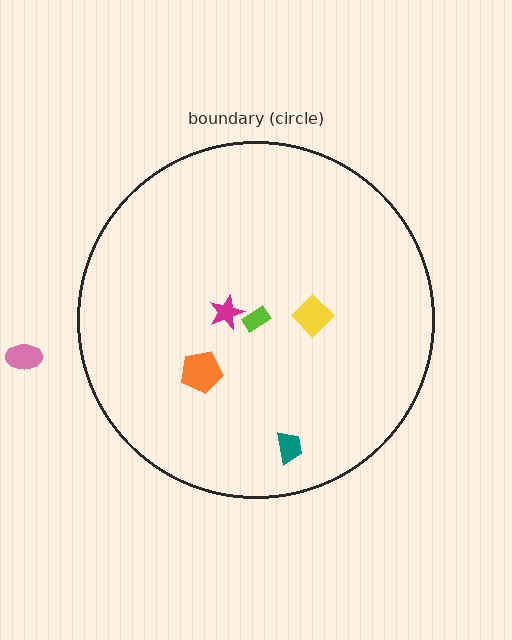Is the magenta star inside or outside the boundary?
Inside.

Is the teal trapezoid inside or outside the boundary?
Inside.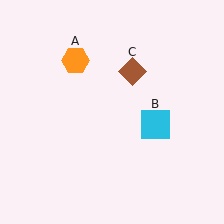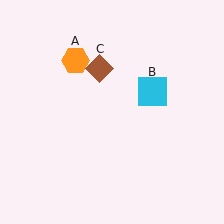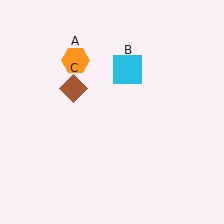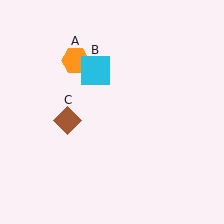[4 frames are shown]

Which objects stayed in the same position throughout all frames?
Orange hexagon (object A) remained stationary.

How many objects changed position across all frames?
2 objects changed position: cyan square (object B), brown diamond (object C).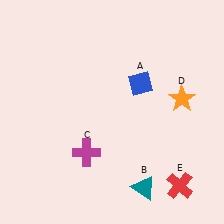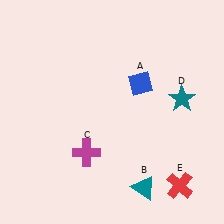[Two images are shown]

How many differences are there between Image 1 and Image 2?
There is 1 difference between the two images.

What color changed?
The star (D) changed from orange in Image 1 to teal in Image 2.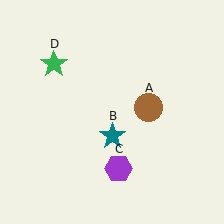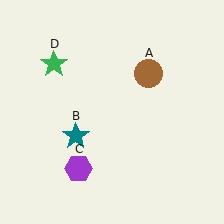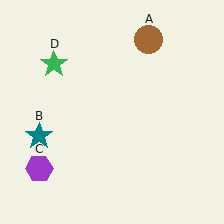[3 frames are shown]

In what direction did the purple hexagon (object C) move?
The purple hexagon (object C) moved left.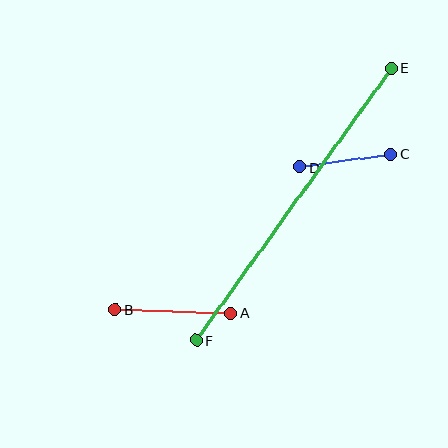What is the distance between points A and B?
The distance is approximately 116 pixels.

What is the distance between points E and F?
The distance is approximately 335 pixels.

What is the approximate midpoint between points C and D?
The midpoint is at approximately (345, 161) pixels.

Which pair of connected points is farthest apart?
Points E and F are farthest apart.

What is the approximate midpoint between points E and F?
The midpoint is at approximately (293, 204) pixels.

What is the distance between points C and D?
The distance is approximately 92 pixels.